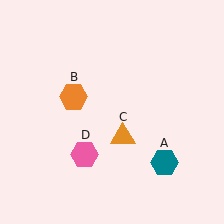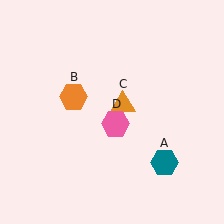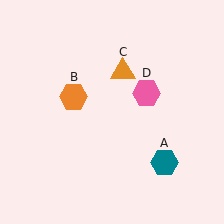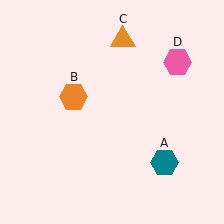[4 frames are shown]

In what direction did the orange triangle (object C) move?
The orange triangle (object C) moved up.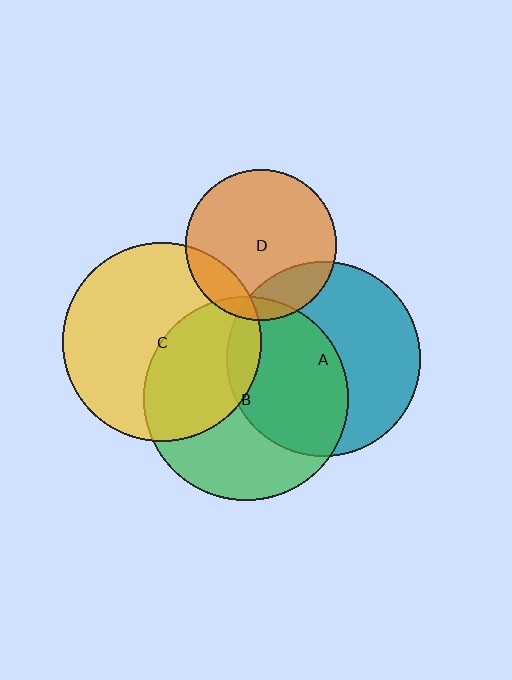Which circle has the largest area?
Circle B (green).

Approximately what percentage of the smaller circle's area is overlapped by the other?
Approximately 15%.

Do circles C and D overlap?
Yes.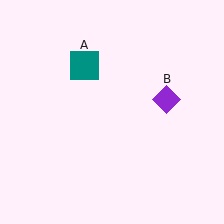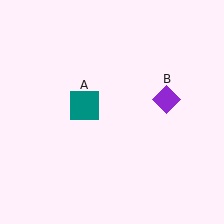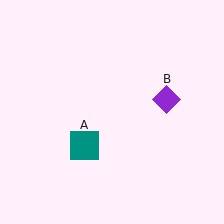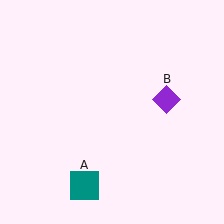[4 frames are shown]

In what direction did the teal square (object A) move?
The teal square (object A) moved down.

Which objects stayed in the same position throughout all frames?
Purple diamond (object B) remained stationary.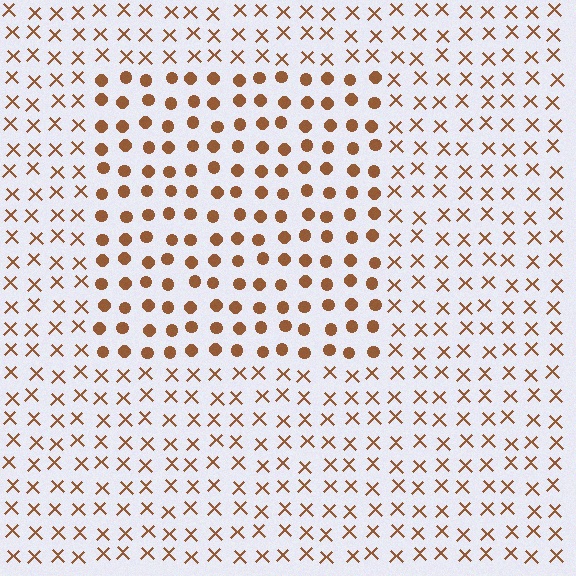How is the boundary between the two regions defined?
The boundary is defined by a change in element shape: circles inside vs. X marks outside. All elements share the same color and spacing.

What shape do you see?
I see a rectangle.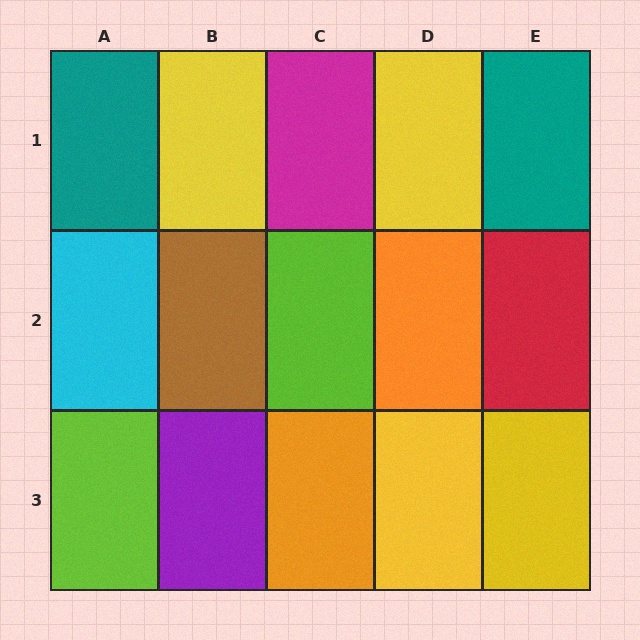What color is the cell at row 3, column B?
Purple.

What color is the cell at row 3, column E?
Yellow.